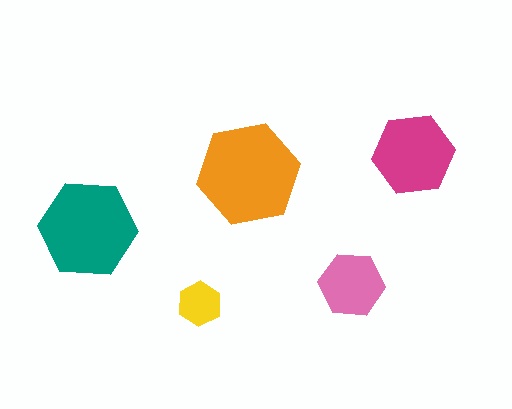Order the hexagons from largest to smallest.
the orange one, the teal one, the magenta one, the pink one, the yellow one.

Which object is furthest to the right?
The magenta hexagon is rightmost.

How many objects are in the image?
There are 5 objects in the image.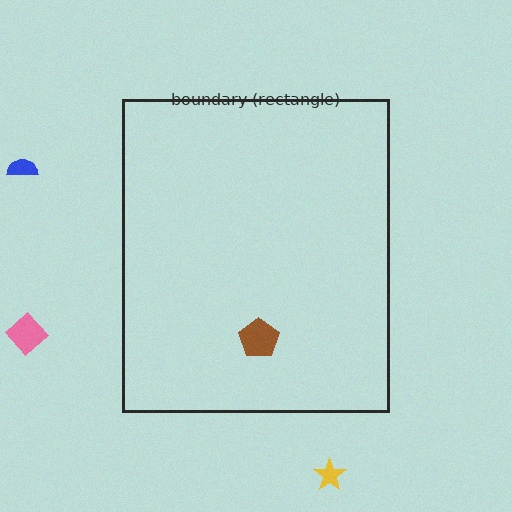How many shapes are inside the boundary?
1 inside, 3 outside.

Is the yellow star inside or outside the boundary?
Outside.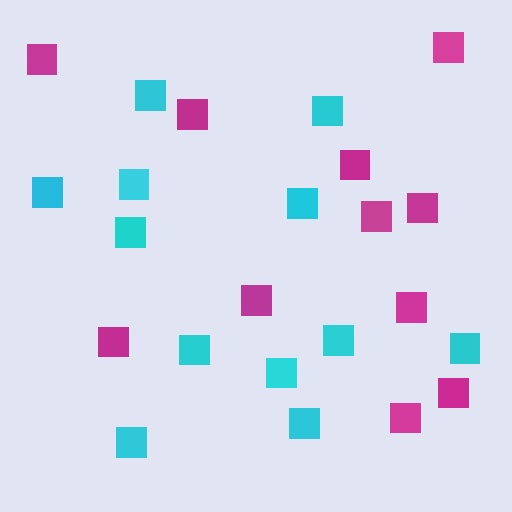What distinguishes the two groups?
There are 2 groups: one group of cyan squares (12) and one group of magenta squares (11).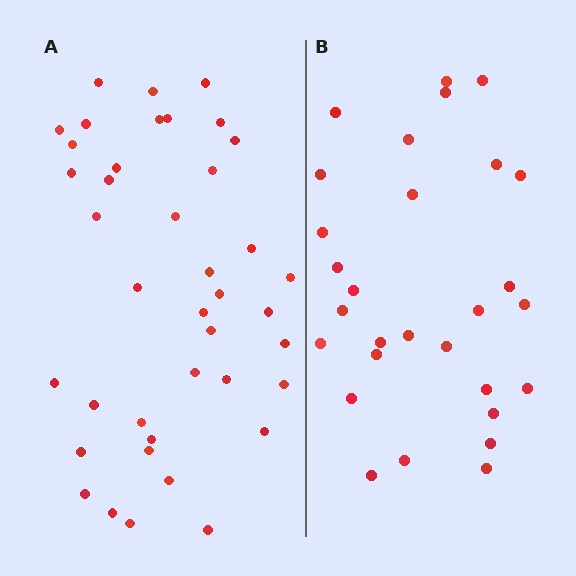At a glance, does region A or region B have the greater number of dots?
Region A (the left region) has more dots.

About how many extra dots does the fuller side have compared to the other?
Region A has roughly 12 or so more dots than region B.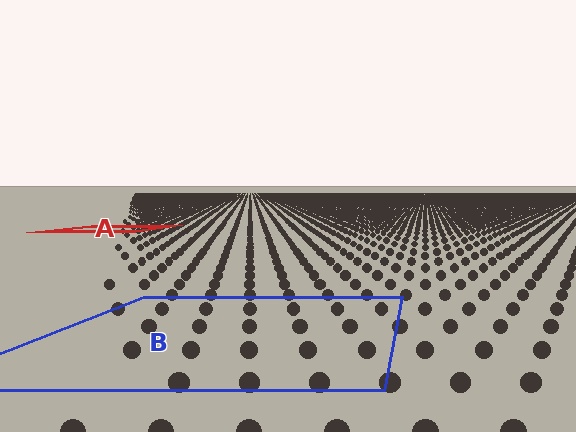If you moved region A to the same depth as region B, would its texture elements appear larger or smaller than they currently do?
They would appear larger. At a closer depth, the same texture elements are projected at a bigger on-screen size.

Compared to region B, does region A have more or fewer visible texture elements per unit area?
Region A has more texture elements per unit area — they are packed more densely because it is farther away.